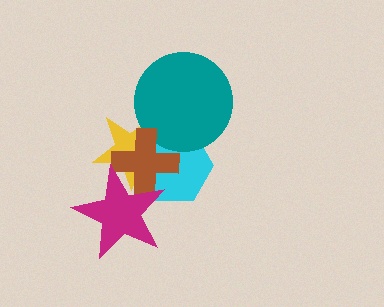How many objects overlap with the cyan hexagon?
4 objects overlap with the cyan hexagon.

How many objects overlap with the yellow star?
4 objects overlap with the yellow star.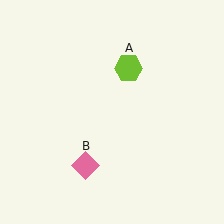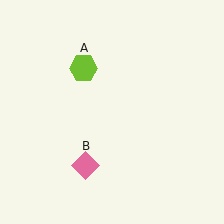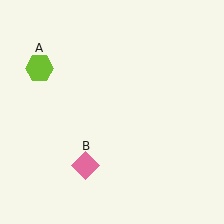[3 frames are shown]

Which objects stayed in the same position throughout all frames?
Pink diamond (object B) remained stationary.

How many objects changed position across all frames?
1 object changed position: lime hexagon (object A).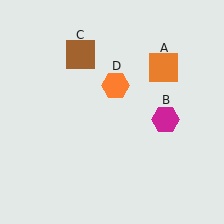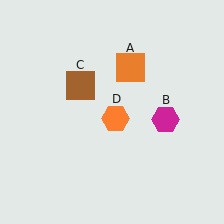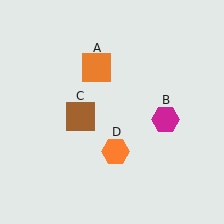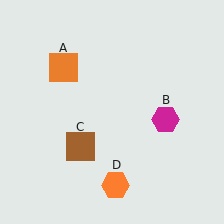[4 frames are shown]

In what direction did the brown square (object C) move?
The brown square (object C) moved down.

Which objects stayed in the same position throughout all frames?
Magenta hexagon (object B) remained stationary.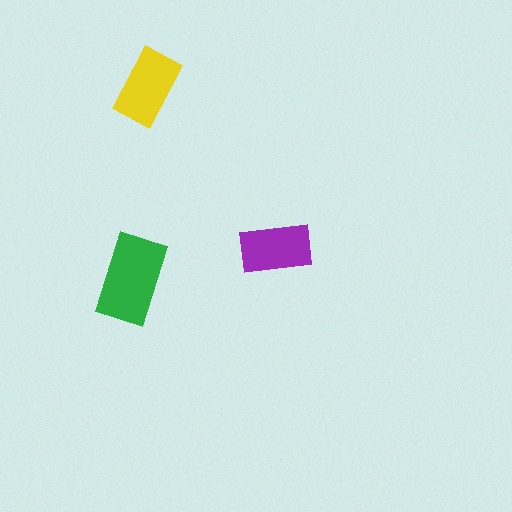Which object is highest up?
The yellow rectangle is topmost.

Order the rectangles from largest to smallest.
the green one, the yellow one, the purple one.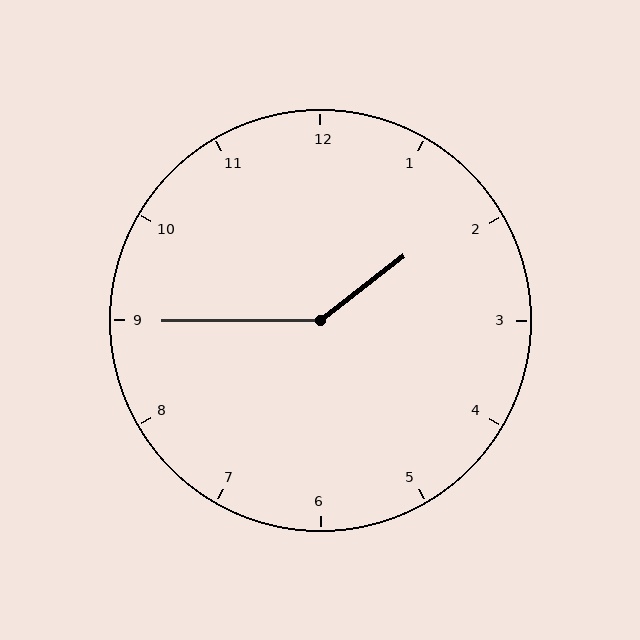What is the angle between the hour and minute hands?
Approximately 142 degrees.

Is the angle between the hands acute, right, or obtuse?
It is obtuse.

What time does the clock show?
1:45.